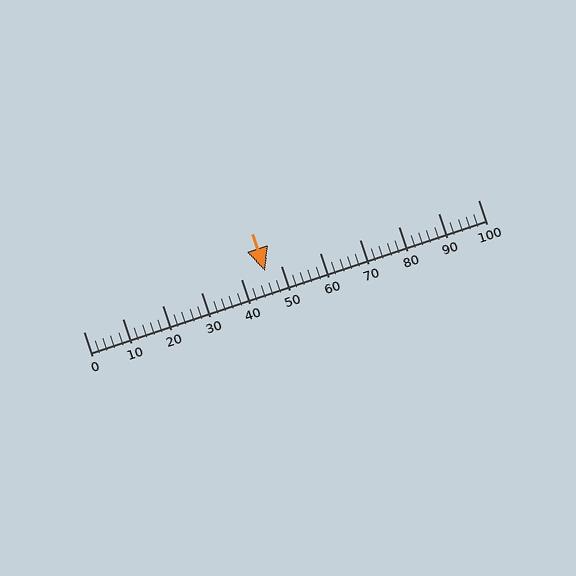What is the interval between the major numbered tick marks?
The major tick marks are spaced 10 units apart.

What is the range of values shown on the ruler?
The ruler shows values from 0 to 100.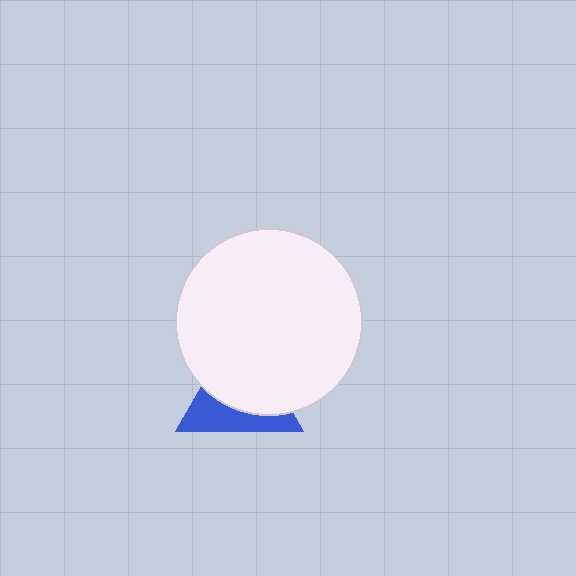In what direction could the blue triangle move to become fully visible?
The blue triangle could move down. That would shift it out from behind the white circle entirely.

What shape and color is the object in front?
The object in front is a white circle.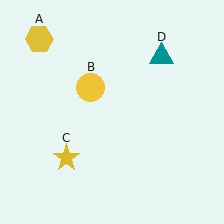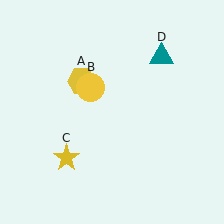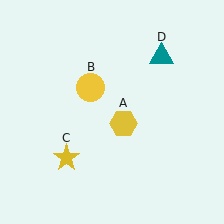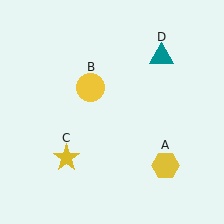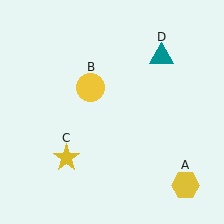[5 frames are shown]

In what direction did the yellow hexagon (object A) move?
The yellow hexagon (object A) moved down and to the right.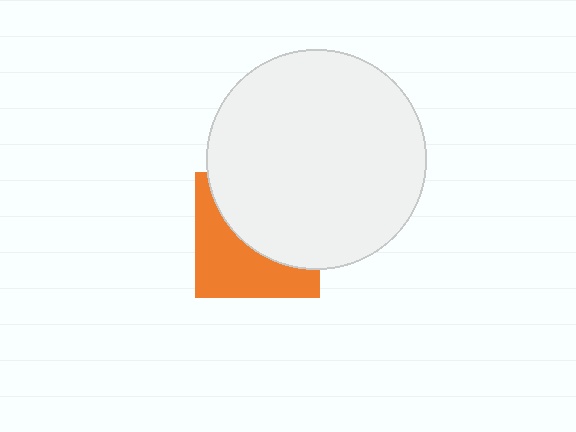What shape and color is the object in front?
The object in front is a white circle.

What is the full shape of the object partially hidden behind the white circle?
The partially hidden object is an orange square.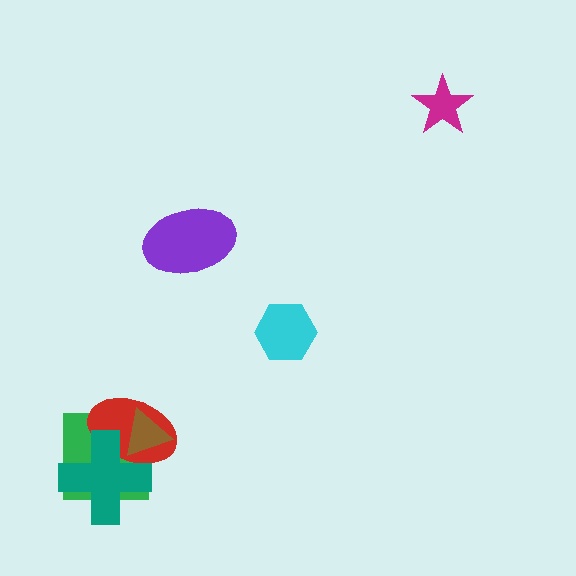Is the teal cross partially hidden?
Yes, it is partially covered by another shape.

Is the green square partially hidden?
Yes, it is partially covered by another shape.